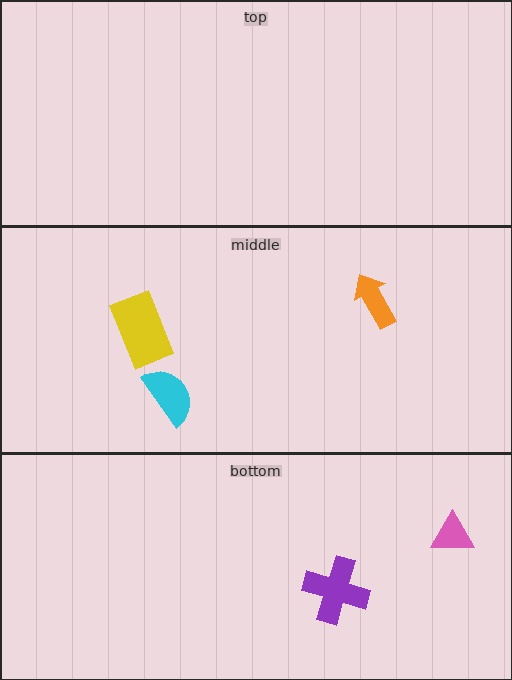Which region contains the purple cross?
The bottom region.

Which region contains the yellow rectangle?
The middle region.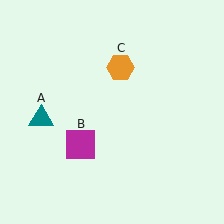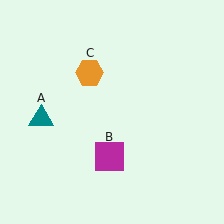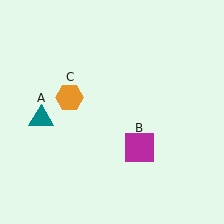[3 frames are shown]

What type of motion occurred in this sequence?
The magenta square (object B), orange hexagon (object C) rotated counterclockwise around the center of the scene.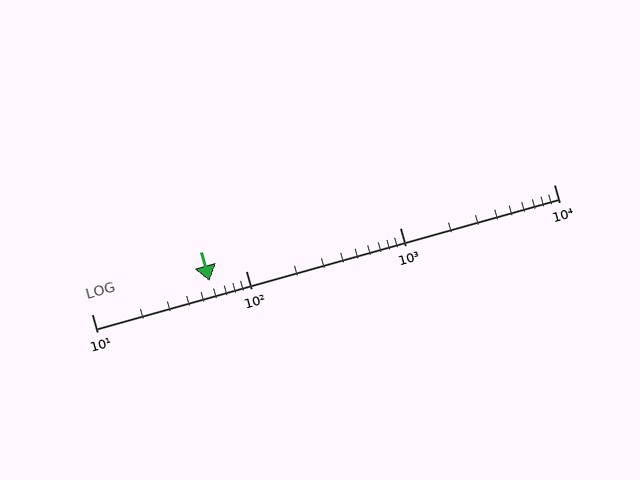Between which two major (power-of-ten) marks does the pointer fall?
The pointer is between 10 and 100.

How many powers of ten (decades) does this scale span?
The scale spans 3 decades, from 10 to 10000.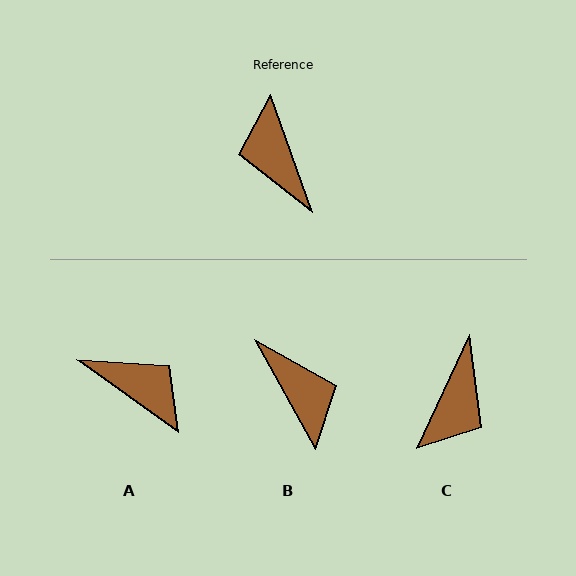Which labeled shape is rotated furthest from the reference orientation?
B, about 171 degrees away.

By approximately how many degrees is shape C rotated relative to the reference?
Approximately 135 degrees counter-clockwise.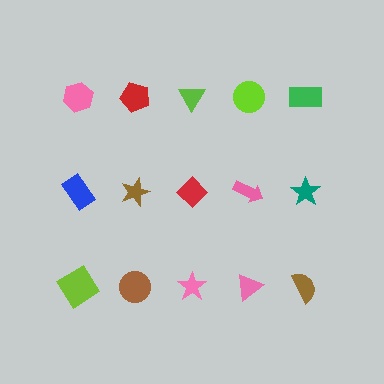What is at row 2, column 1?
A blue rectangle.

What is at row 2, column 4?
A pink arrow.